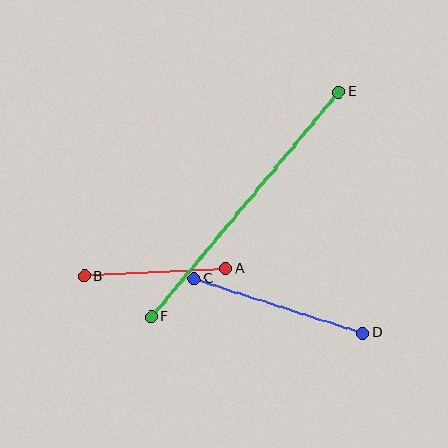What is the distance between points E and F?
The distance is approximately 293 pixels.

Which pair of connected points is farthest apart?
Points E and F are farthest apart.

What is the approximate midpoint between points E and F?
The midpoint is at approximately (245, 204) pixels.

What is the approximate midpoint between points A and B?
The midpoint is at approximately (155, 272) pixels.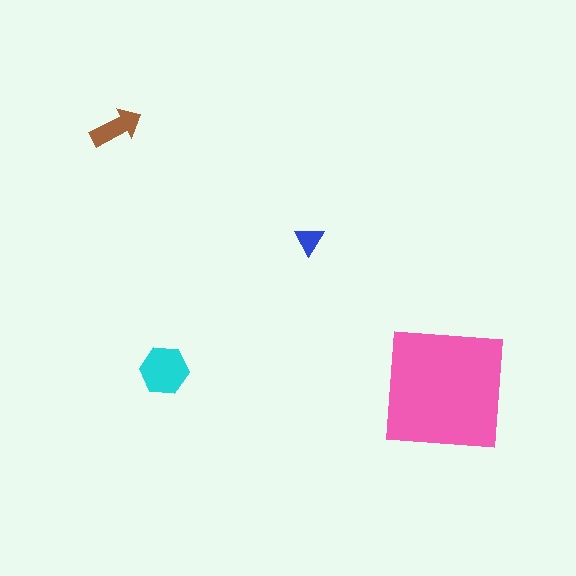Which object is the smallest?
The blue triangle.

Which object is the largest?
The pink square.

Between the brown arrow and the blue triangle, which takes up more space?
The brown arrow.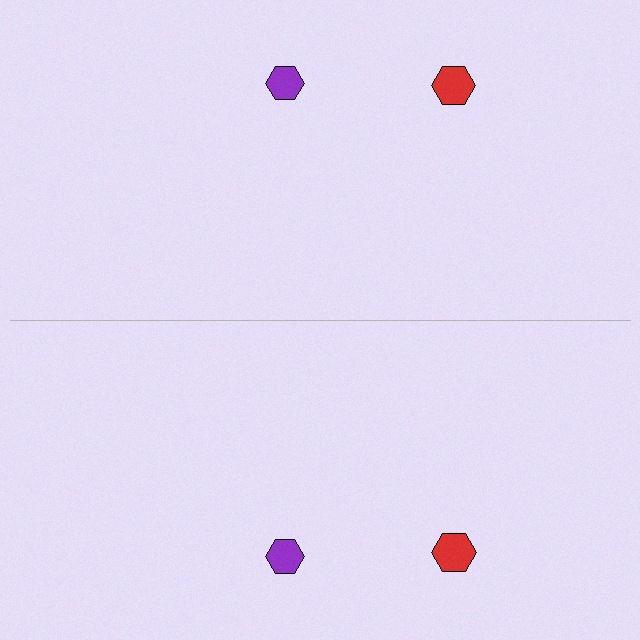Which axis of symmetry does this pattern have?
The pattern has a horizontal axis of symmetry running through the center of the image.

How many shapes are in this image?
There are 4 shapes in this image.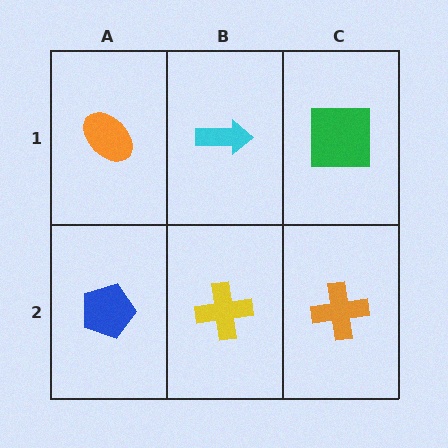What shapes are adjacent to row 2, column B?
A cyan arrow (row 1, column B), a blue pentagon (row 2, column A), an orange cross (row 2, column C).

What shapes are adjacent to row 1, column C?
An orange cross (row 2, column C), a cyan arrow (row 1, column B).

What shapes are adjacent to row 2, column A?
An orange ellipse (row 1, column A), a yellow cross (row 2, column B).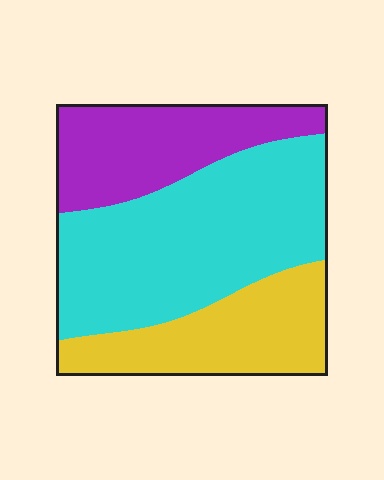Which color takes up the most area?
Cyan, at roughly 50%.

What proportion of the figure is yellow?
Yellow takes up about one quarter (1/4) of the figure.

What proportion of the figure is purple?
Purple takes up between a quarter and a half of the figure.